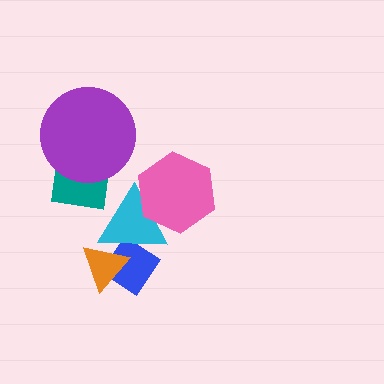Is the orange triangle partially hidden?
No, no other shape covers it.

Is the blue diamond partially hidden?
Yes, it is partially covered by another shape.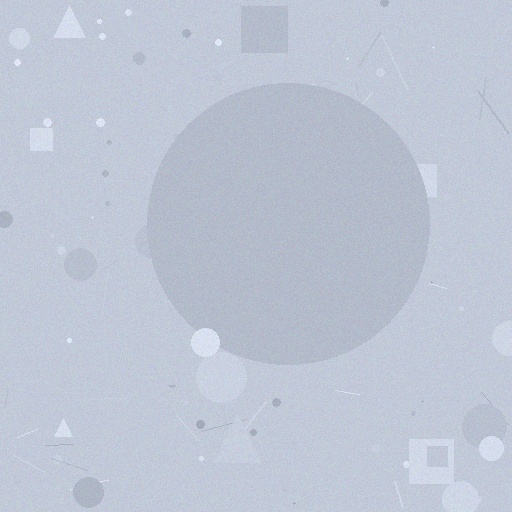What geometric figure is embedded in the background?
A circle is embedded in the background.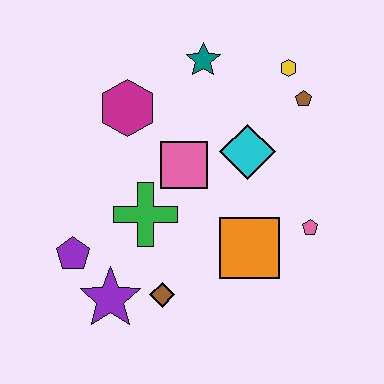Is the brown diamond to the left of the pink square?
Yes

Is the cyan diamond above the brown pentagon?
No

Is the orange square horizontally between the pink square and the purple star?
No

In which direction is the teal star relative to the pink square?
The teal star is above the pink square.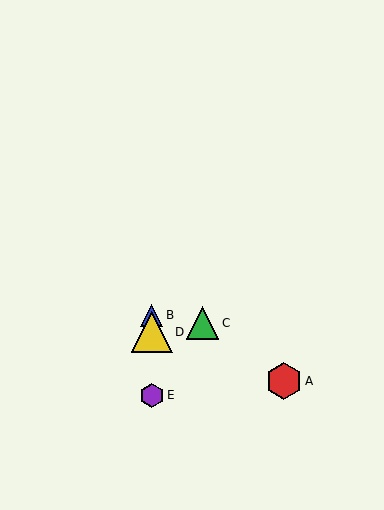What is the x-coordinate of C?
Object C is at x≈203.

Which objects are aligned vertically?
Objects B, D, E are aligned vertically.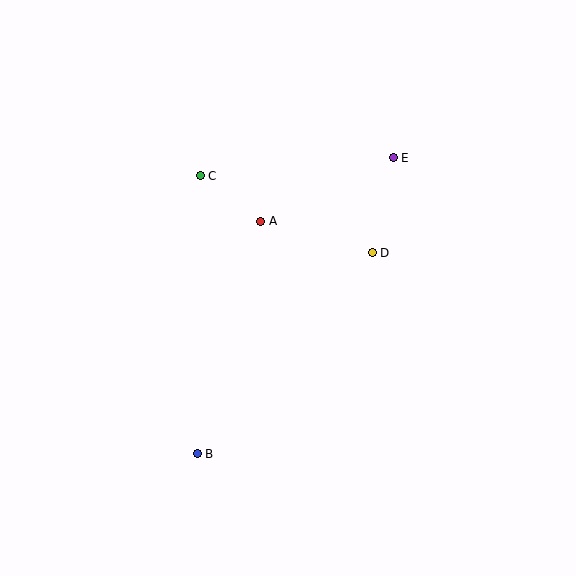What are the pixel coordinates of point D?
Point D is at (372, 253).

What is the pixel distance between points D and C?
The distance between D and C is 189 pixels.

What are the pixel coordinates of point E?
Point E is at (393, 158).